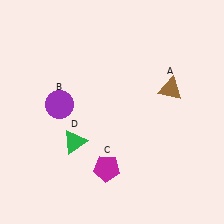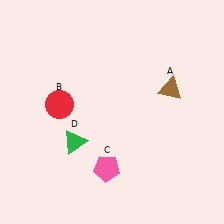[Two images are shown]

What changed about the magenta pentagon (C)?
In Image 1, C is magenta. In Image 2, it changed to pink.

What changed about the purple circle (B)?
In Image 1, B is purple. In Image 2, it changed to red.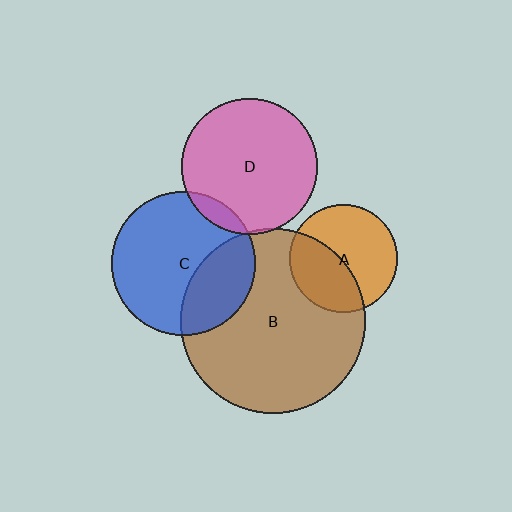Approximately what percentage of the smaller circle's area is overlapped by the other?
Approximately 10%.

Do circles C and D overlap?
Yes.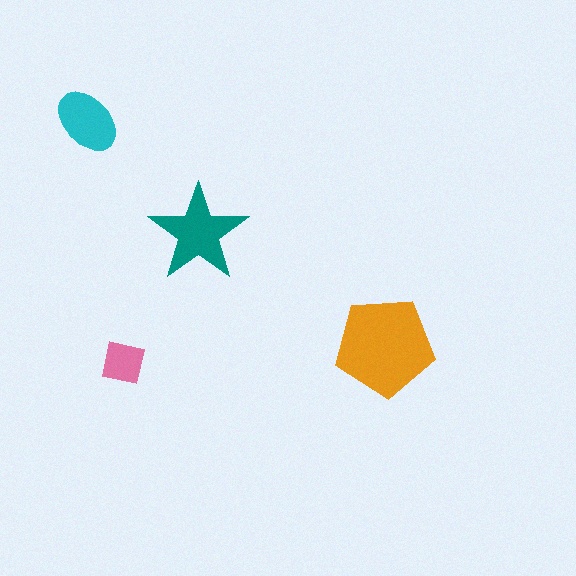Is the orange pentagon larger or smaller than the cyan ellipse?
Larger.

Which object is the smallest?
The pink square.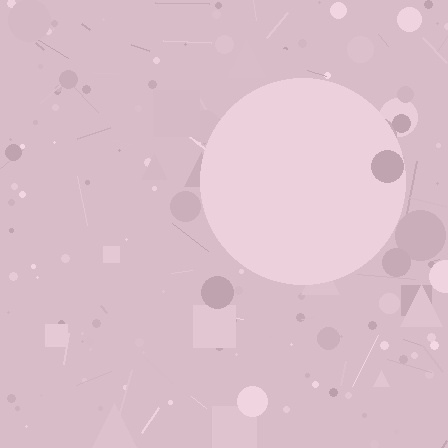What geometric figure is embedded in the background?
A circle is embedded in the background.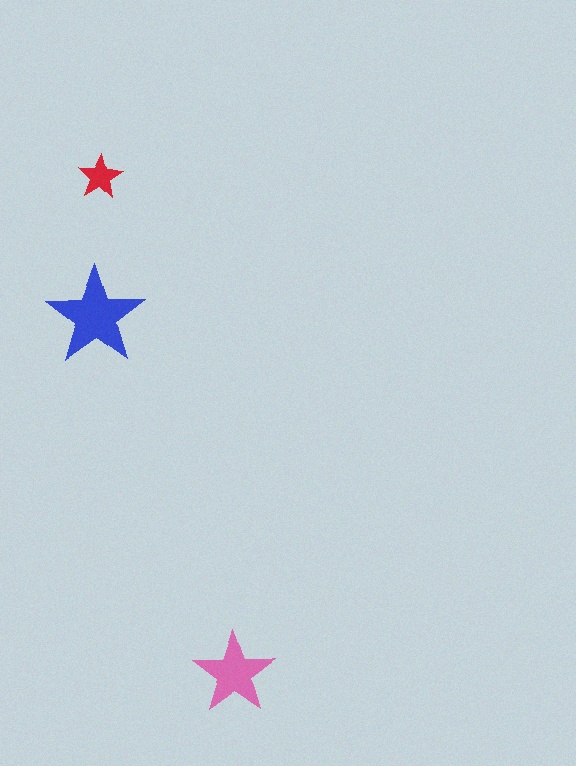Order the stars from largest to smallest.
the blue one, the pink one, the red one.